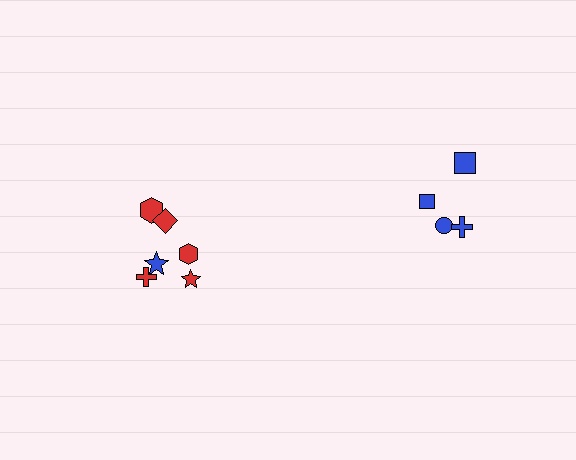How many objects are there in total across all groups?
There are 10 objects.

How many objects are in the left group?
There are 6 objects.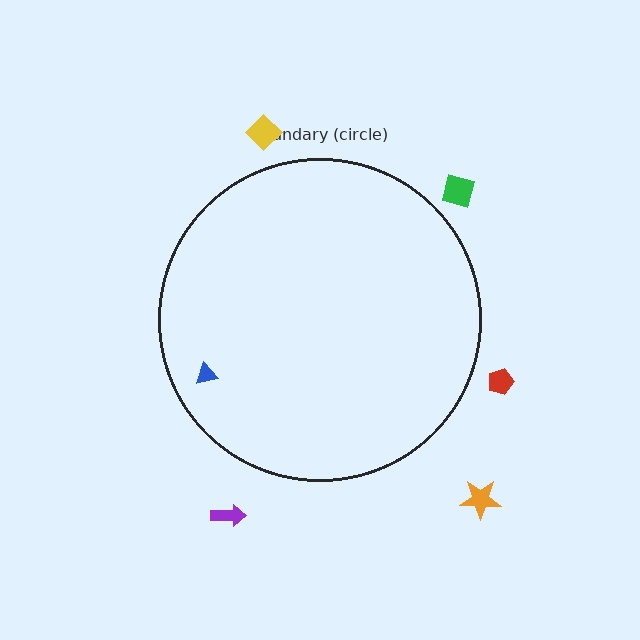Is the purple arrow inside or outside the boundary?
Outside.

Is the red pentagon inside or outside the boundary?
Outside.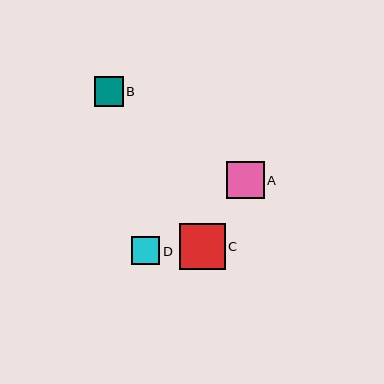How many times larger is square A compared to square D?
Square A is approximately 1.3 times the size of square D.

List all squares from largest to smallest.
From largest to smallest: C, A, B, D.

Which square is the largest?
Square C is the largest with a size of approximately 46 pixels.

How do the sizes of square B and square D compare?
Square B and square D are approximately the same size.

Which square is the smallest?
Square D is the smallest with a size of approximately 28 pixels.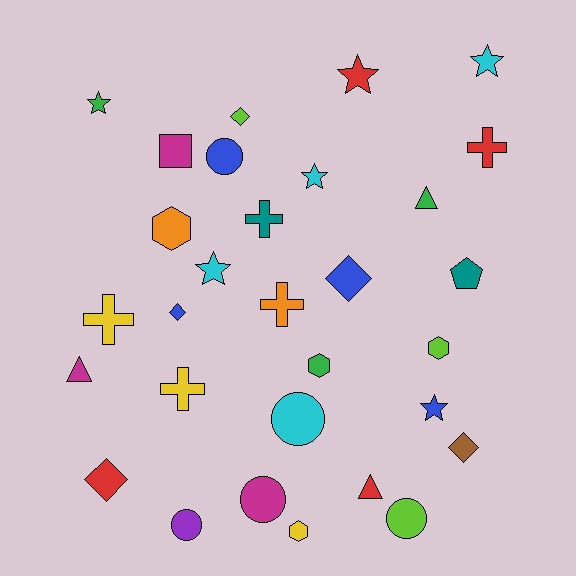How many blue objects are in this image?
There are 4 blue objects.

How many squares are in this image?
There is 1 square.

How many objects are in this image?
There are 30 objects.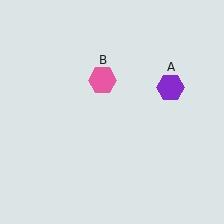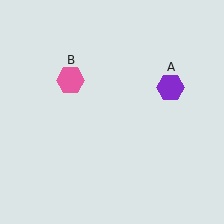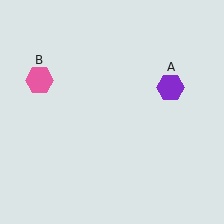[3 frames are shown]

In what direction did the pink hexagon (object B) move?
The pink hexagon (object B) moved left.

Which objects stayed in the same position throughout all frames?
Purple hexagon (object A) remained stationary.